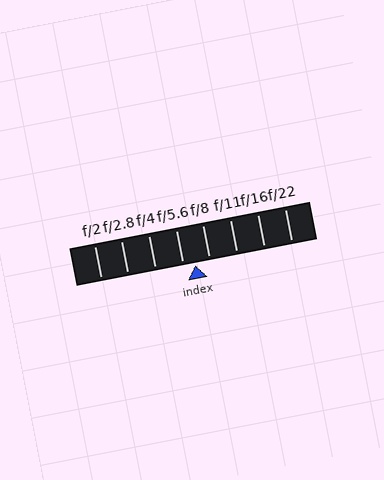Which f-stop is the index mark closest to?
The index mark is closest to f/5.6.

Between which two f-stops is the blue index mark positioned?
The index mark is between f/5.6 and f/8.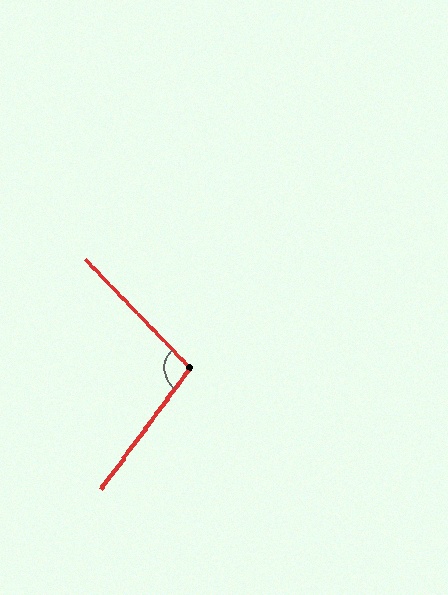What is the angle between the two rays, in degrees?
Approximately 100 degrees.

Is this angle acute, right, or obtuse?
It is obtuse.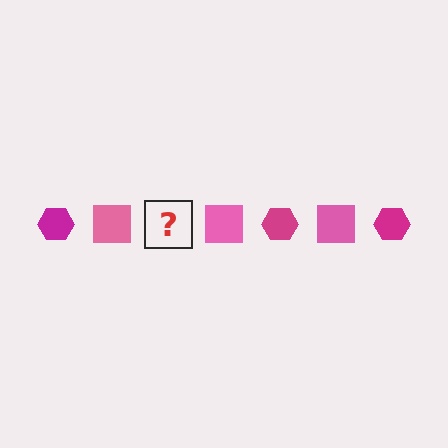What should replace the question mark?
The question mark should be replaced with a magenta hexagon.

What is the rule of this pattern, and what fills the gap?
The rule is that the pattern alternates between magenta hexagon and pink square. The gap should be filled with a magenta hexagon.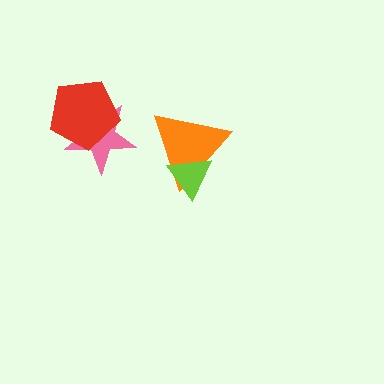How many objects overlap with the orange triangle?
1 object overlaps with the orange triangle.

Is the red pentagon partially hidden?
No, no other shape covers it.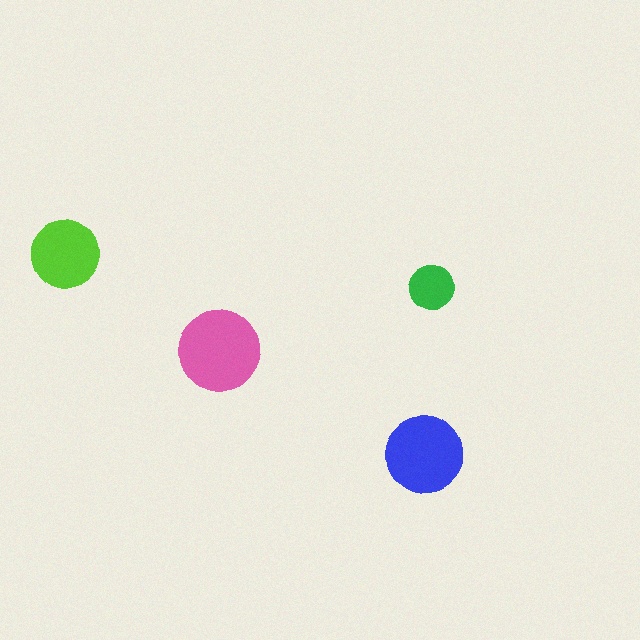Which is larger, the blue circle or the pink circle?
The pink one.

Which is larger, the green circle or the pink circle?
The pink one.